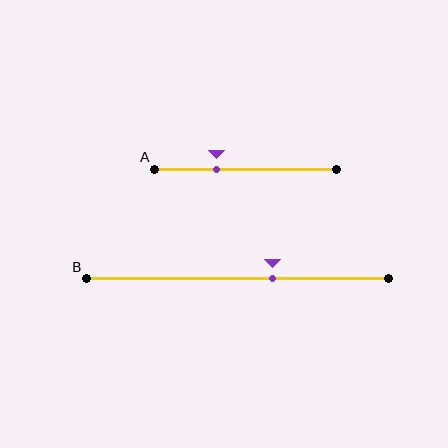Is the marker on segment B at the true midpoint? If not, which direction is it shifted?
No, the marker on segment B is shifted to the right by about 12% of the segment length.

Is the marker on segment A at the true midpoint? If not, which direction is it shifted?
No, the marker on segment A is shifted to the left by about 16% of the segment length.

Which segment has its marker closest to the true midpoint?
Segment B has its marker closest to the true midpoint.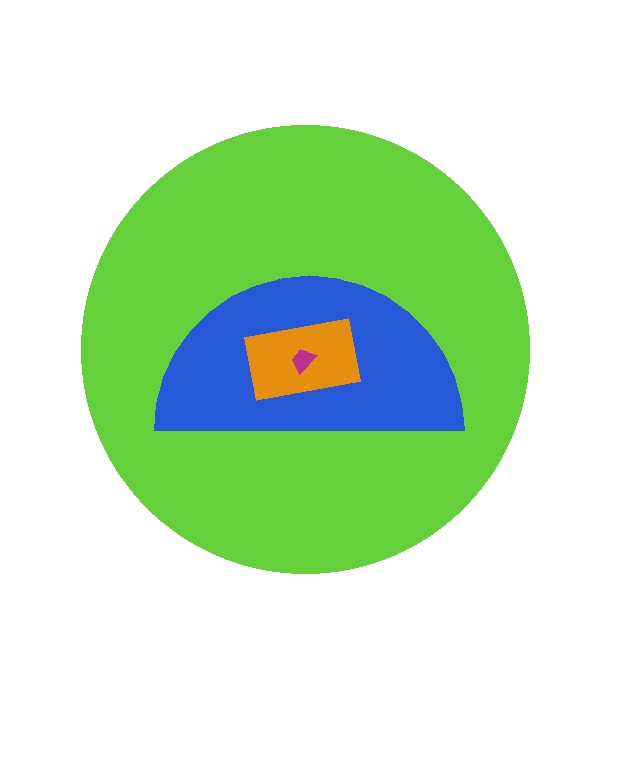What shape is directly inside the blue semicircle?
The orange rectangle.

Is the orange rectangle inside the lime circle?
Yes.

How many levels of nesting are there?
4.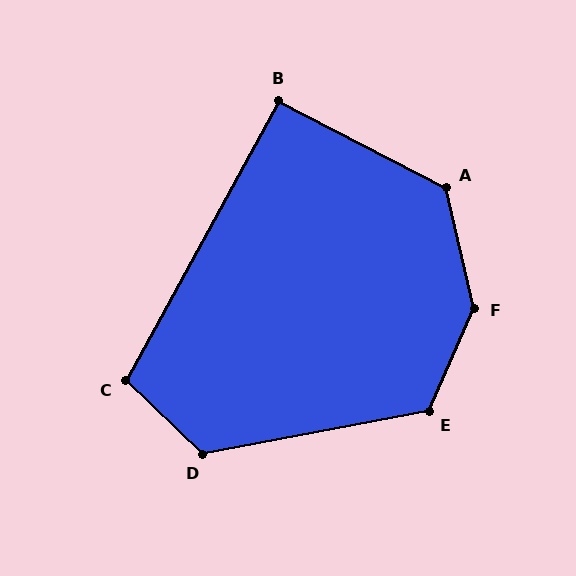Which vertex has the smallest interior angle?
B, at approximately 91 degrees.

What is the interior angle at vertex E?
Approximately 125 degrees (obtuse).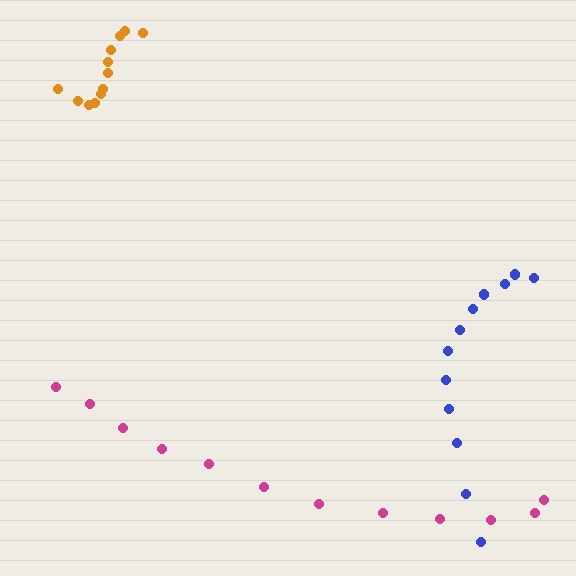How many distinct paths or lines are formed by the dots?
There are 3 distinct paths.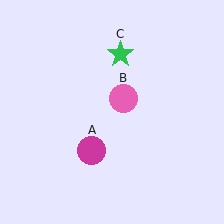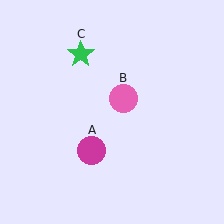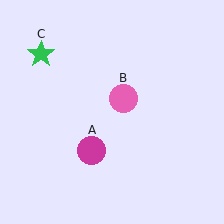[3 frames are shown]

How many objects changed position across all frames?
1 object changed position: green star (object C).